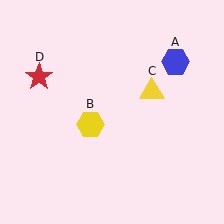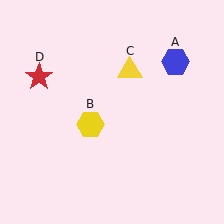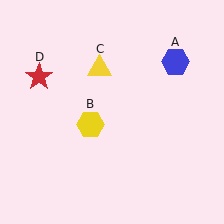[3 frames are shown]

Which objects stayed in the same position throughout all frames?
Blue hexagon (object A) and yellow hexagon (object B) and red star (object D) remained stationary.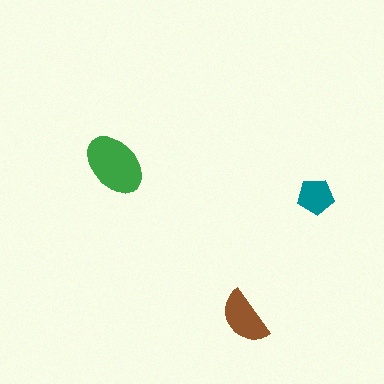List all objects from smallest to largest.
The teal pentagon, the brown semicircle, the green ellipse.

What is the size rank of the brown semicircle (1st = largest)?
2nd.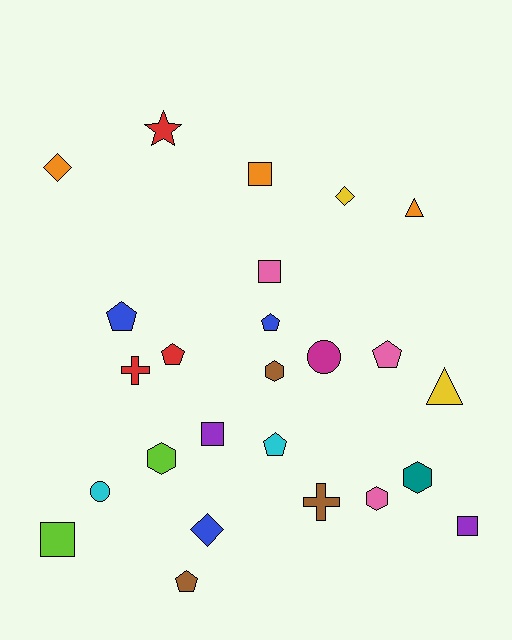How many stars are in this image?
There is 1 star.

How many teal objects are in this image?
There is 1 teal object.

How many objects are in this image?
There are 25 objects.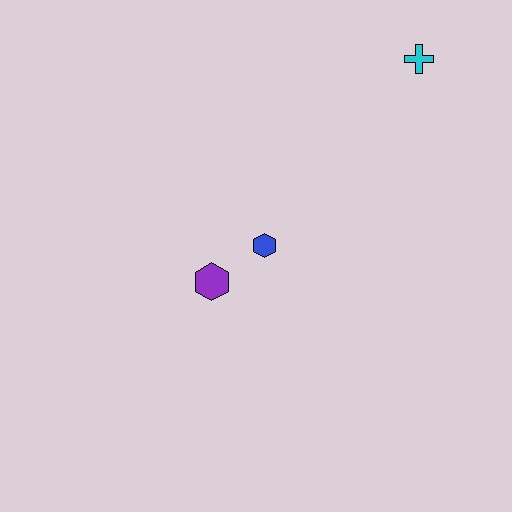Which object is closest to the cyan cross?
The blue hexagon is closest to the cyan cross.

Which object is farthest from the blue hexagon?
The cyan cross is farthest from the blue hexagon.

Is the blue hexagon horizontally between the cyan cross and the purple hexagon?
Yes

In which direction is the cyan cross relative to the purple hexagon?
The cyan cross is above the purple hexagon.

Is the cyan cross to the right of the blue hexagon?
Yes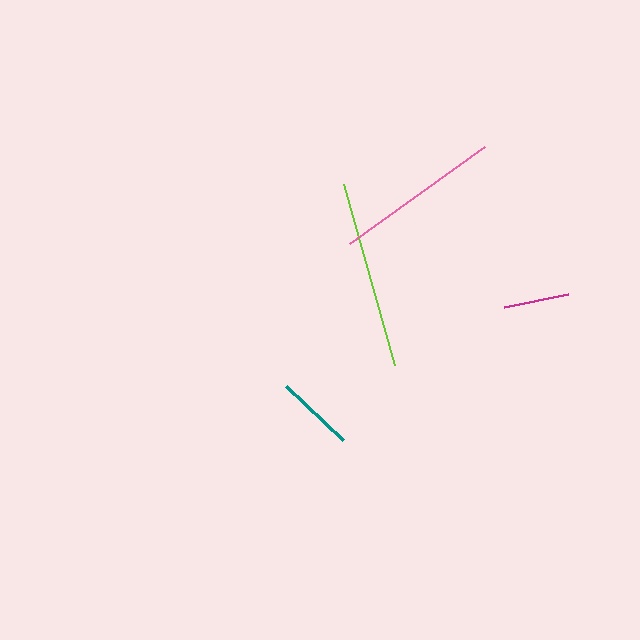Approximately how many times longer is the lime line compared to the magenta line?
The lime line is approximately 2.9 times the length of the magenta line.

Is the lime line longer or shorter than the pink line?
The lime line is longer than the pink line.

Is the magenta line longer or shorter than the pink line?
The pink line is longer than the magenta line.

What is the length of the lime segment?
The lime segment is approximately 189 pixels long.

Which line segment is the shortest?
The magenta line is the shortest at approximately 66 pixels.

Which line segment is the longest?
The lime line is the longest at approximately 189 pixels.